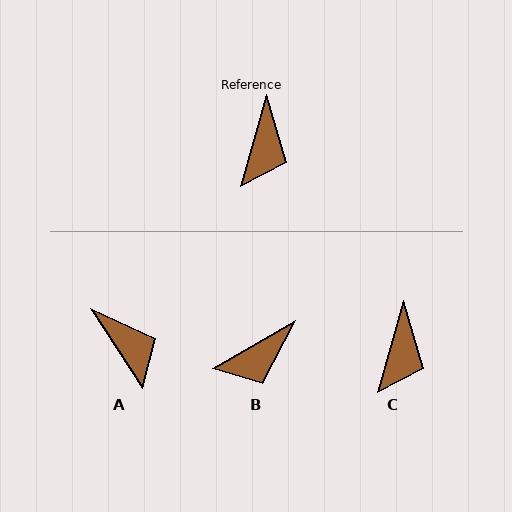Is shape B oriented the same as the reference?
No, it is off by about 44 degrees.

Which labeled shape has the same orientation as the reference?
C.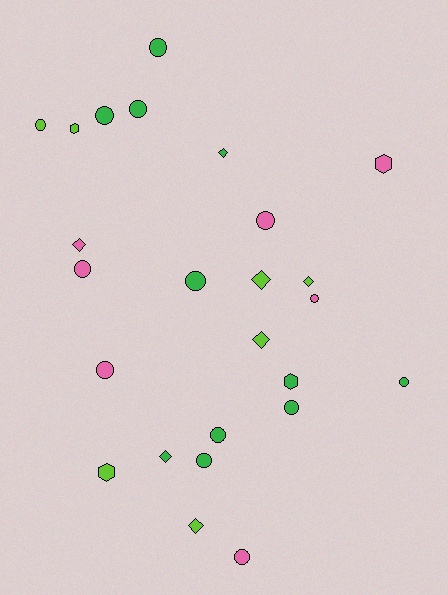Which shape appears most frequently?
Circle, with 14 objects.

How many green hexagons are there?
There is 1 green hexagon.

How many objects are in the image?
There are 25 objects.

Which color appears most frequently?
Green, with 11 objects.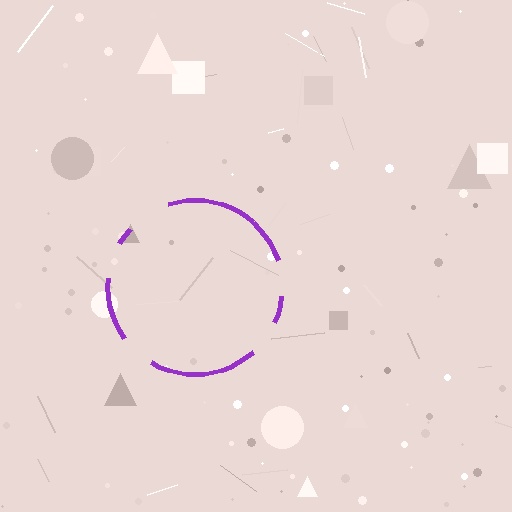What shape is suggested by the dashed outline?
The dashed outline suggests a circle.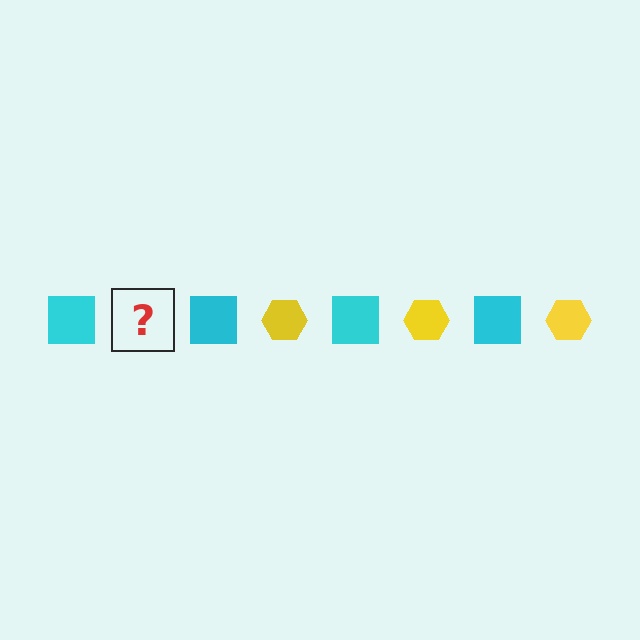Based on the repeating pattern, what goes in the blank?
The blank should be a yellow hexagon.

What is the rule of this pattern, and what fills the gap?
The rule is that the pattern alternates between cyan square and yellow hexagon. The gap should be filled with a yellow hexagon.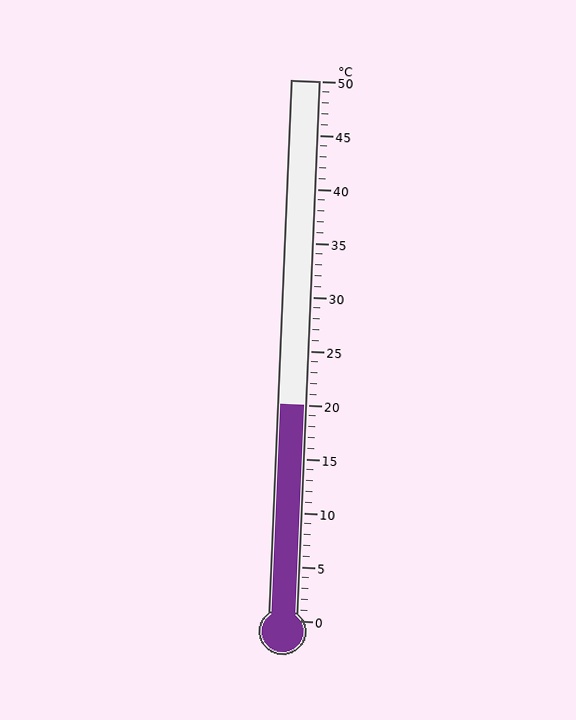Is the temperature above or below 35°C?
The temperature is below 35°C.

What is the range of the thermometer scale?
The thermometer scale ranges from 0°C to 50°C.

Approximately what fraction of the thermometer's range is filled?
The thermometer is filled to approximately 40% of its range.